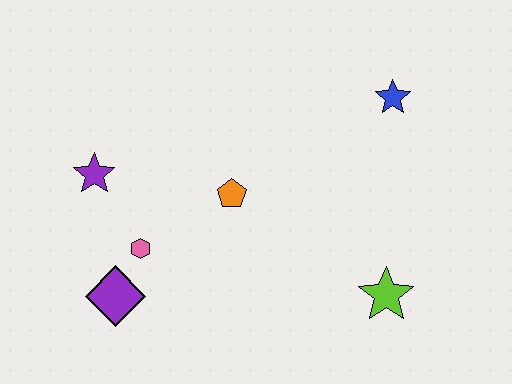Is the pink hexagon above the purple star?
No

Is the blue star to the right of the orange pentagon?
Yes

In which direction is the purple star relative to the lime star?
The purple star is to the left of the lime star.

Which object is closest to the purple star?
The pink hexagon is closest to the purple star.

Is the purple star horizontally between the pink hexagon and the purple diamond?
No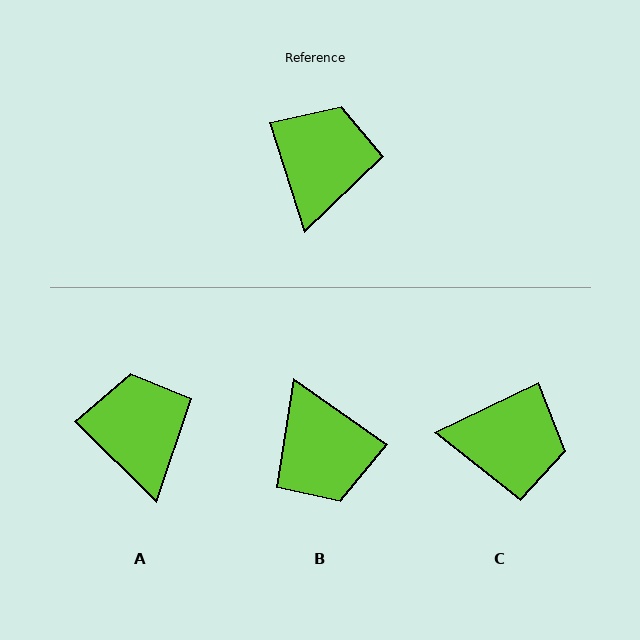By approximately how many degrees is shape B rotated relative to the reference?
Approximately 143 degrees clockwise.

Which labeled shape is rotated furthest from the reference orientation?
B, about 143 degrees away.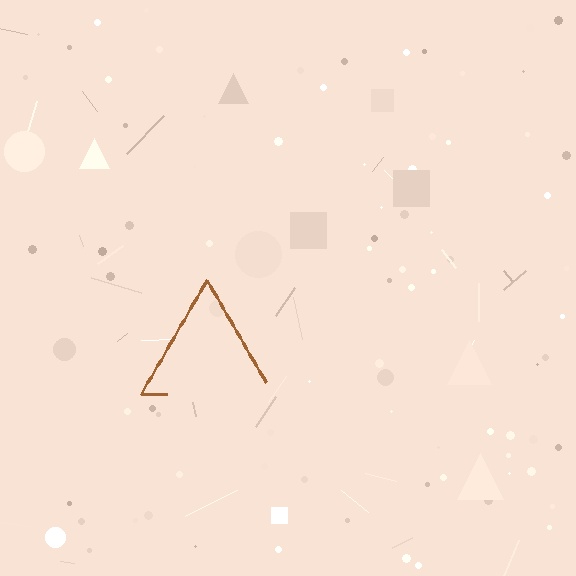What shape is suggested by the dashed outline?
The dashed outline suggests a triangle.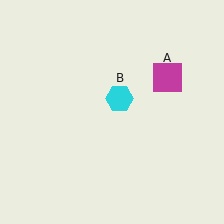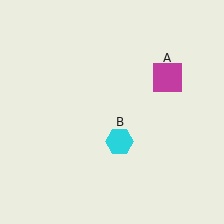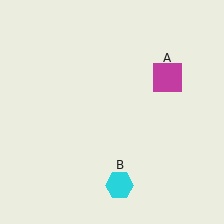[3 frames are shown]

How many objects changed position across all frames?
1 object changed position: cyan hexagon (object B).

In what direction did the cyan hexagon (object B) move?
The cyan hexagon (object B) moved down.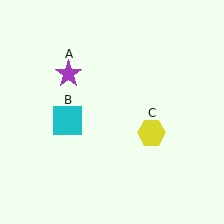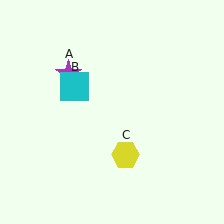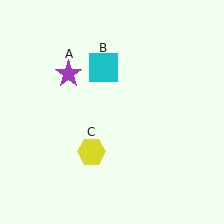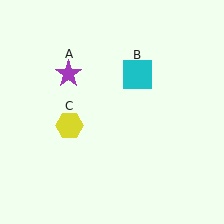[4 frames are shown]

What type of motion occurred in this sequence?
The cyan square (object B), yellow hexagon (object C) rotated clockwise around the center of the scene.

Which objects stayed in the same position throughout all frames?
Purple star (object A) remained stationary.